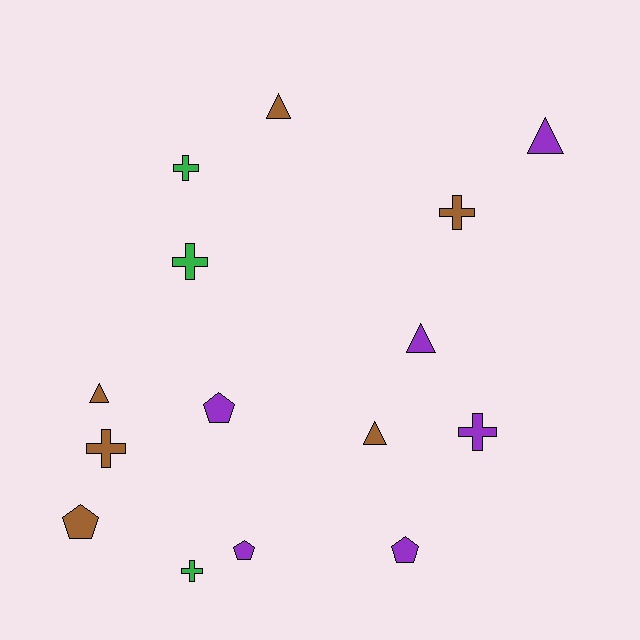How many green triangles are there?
There are no green triangles.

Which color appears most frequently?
Purple, with 6 objects.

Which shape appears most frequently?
Cross, with 6 objects.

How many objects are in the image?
There are 15 objects.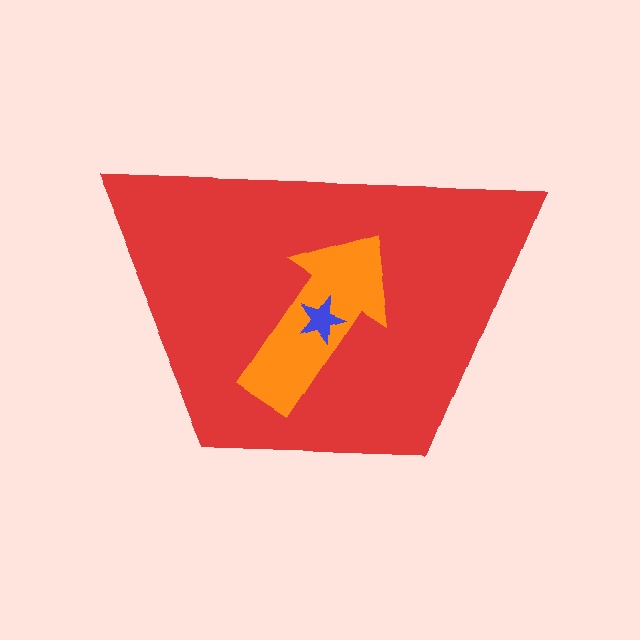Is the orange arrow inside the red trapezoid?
Yes.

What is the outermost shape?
The red trapezoid.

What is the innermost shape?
The blue star.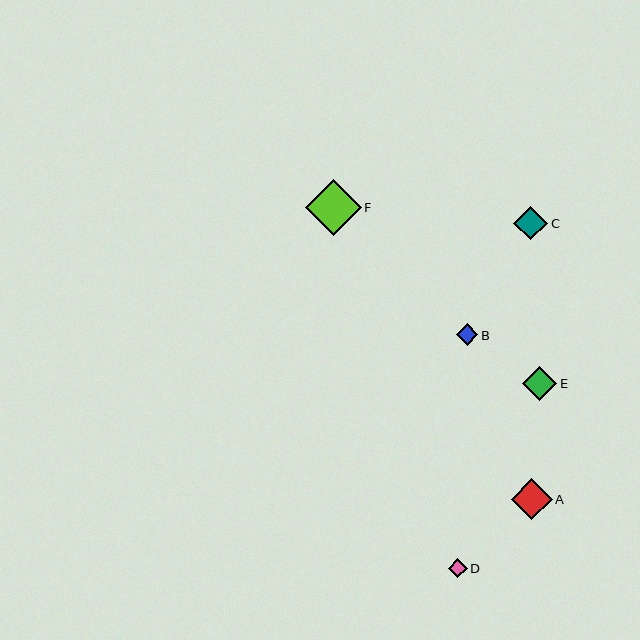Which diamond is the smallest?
Diamond D is the smallest with a size of approximately 19 pixels.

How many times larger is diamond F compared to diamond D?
Diamond F is approximately 3.0 times the size of diamond D.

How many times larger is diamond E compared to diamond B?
Diamond E is approximately 1.6 times the size of diamond B.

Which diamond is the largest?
Diamond F is the largest with a size of approximately 56 pixels.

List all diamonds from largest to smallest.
From largest to smallest: F, A, C, E, B, D.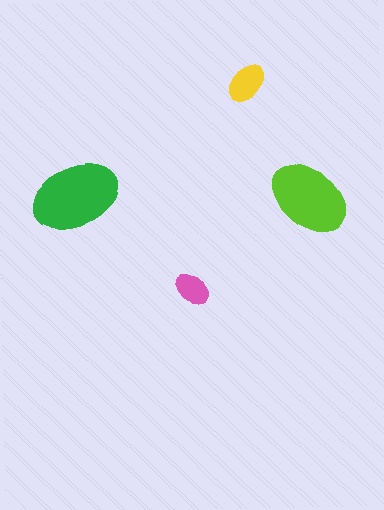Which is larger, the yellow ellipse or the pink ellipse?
The yellow one.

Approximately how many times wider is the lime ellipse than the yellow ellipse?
About 2 times wider.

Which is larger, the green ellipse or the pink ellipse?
The green one.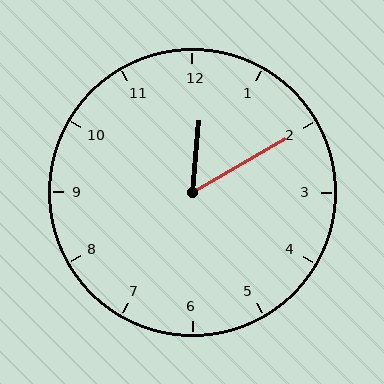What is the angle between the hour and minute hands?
Approximately 55 degrees.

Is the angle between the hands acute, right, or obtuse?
It is acute.